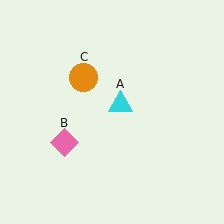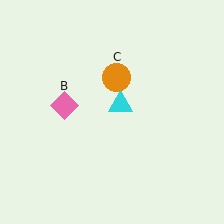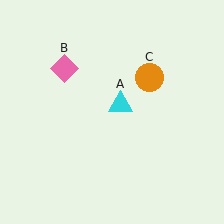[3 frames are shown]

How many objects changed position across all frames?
2 objects changed position: pink diamond (object B), orange circle (object C).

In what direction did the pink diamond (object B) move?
The pink diamond (object B) moved up.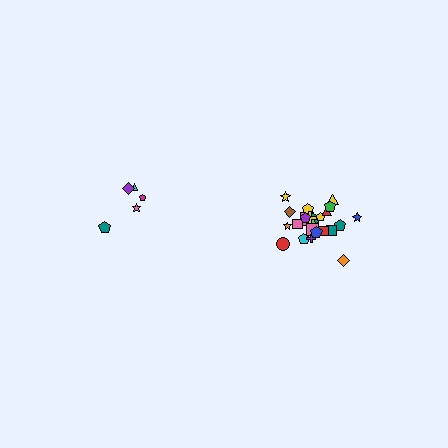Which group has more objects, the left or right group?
The right group.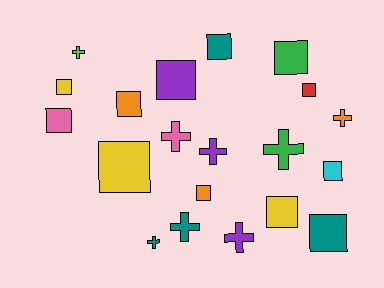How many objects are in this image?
There are 20 objects.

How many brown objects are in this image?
There are no brown objects.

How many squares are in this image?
There are 12 squares.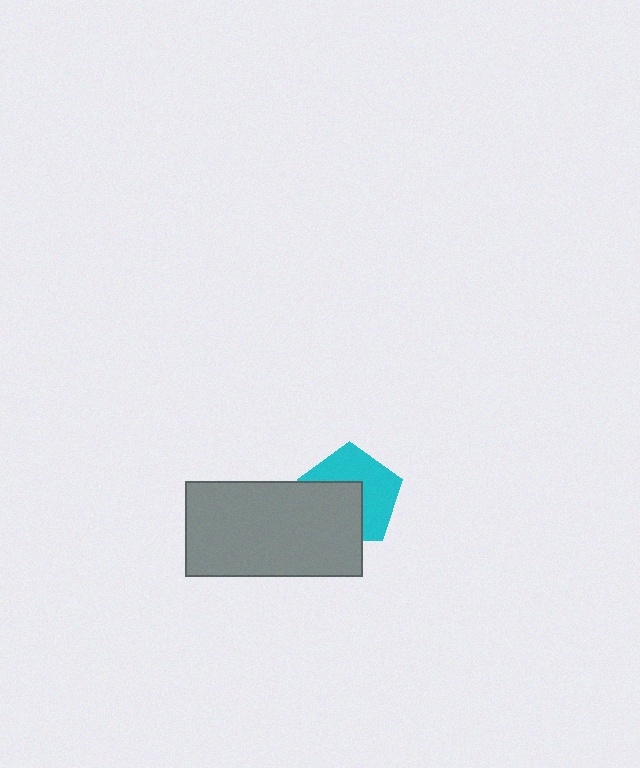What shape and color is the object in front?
The object in front is a gray rectangle.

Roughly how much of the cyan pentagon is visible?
About half of it is visible (roughly 54%).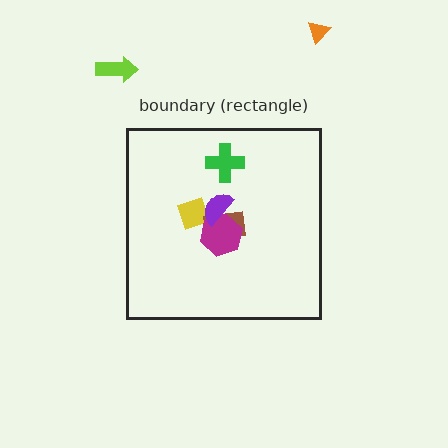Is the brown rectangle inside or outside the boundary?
Inside.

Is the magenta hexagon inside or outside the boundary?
Inside.